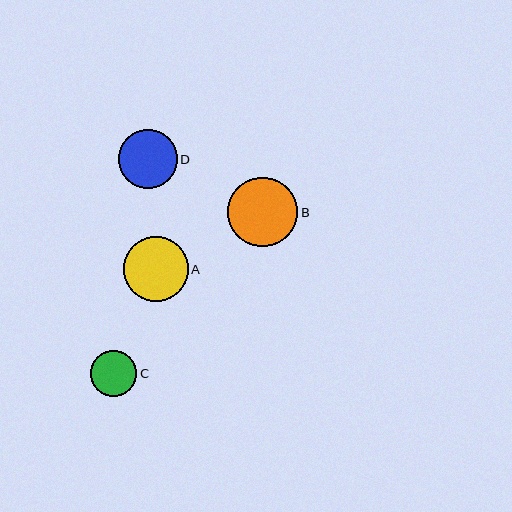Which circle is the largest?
Circle B is the largest with a size of approximately 70 pixels.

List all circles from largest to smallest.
From largest to smallest: B, A, D, C.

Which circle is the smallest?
Circle C is the smallest with a size of approximately 46 pixels.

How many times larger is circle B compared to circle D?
Circle B is approximately 1.2 times the size of circle D.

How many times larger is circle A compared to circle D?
Circle A is approximately 1.1 times the size of circle D.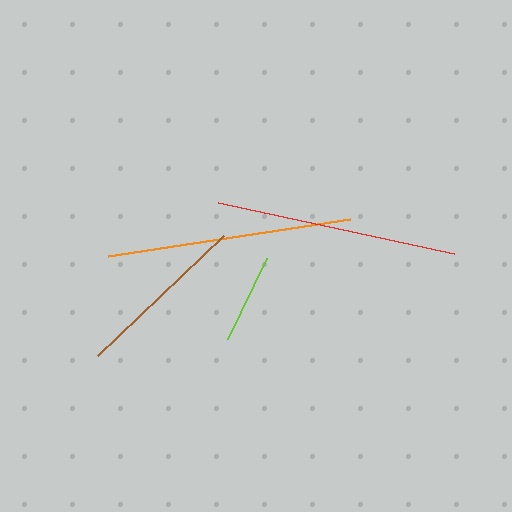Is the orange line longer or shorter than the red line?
The orange line is longer than the red line.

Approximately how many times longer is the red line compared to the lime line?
The red line is approximately 2.7 times the length of the lime line.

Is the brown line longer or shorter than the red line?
The red line is longer than the brown line.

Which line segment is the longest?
The orange line is the longest at approximately 244 pixels.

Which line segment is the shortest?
The lime line is the shortest at approximately 90 pixels.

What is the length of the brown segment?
The brown segment is approximately 174 pixels long.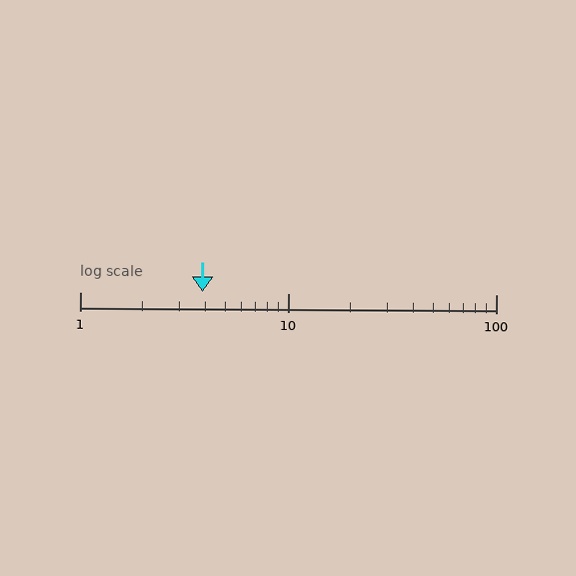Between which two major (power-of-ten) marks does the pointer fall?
The pointer is between 1 and 10.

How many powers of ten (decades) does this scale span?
The scale spans 2 decades, from 1 to 100.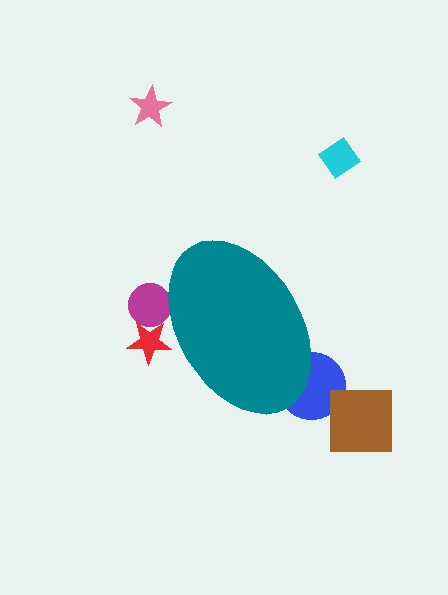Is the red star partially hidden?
Yes, the red star is partially hidden behind the teal ellipse.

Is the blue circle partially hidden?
Yes, the blue circle is partially hidden behind the teal ellipse.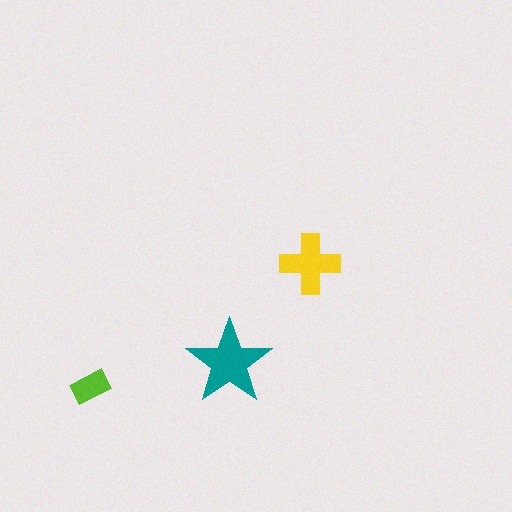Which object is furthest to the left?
The lime rectangle is leftmost.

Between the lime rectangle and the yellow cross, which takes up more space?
The yellow cross.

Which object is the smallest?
The lime rectangle.